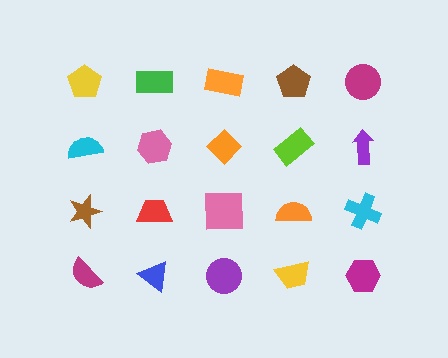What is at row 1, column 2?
A green rectangle.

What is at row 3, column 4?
An orange semicircle.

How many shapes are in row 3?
5 shapes.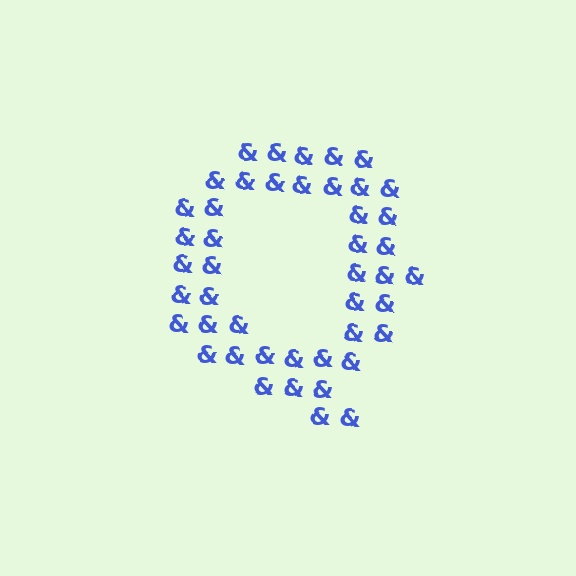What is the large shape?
The large shape is the letter Q.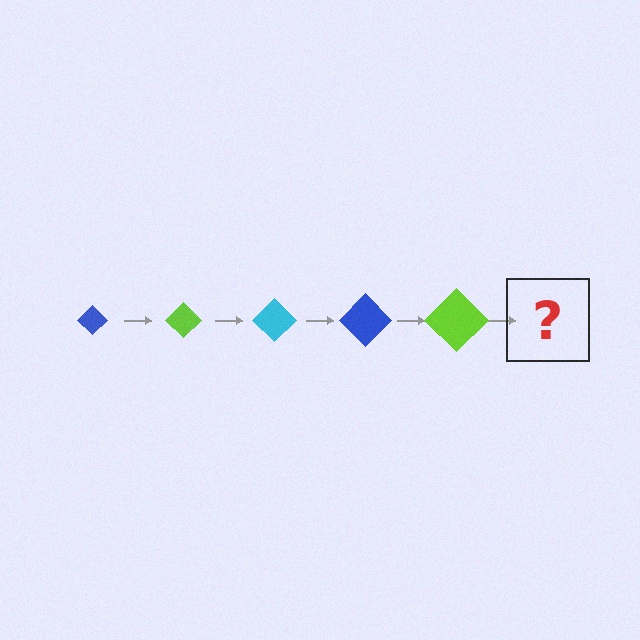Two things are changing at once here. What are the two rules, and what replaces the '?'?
The two rules are that the diamond grows larger each step and the color cycles through blue, lime, and cyan. The '?' should be a cyan diamond, larger than the previous one.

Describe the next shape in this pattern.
It should be a cyan diamond, larger than the previous one.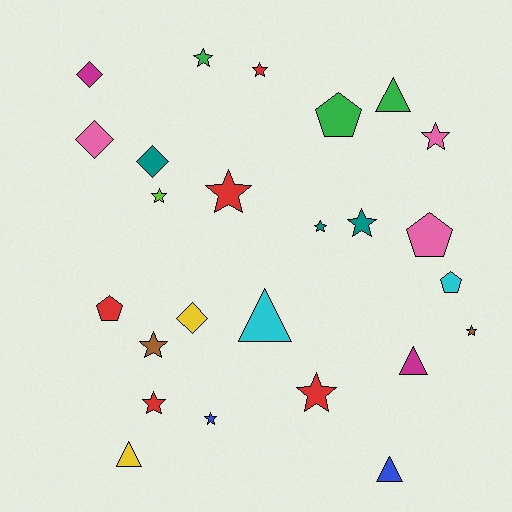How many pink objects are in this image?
There are 3 pink objects.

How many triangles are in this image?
There are 5 triangles.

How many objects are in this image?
There are 25 objects.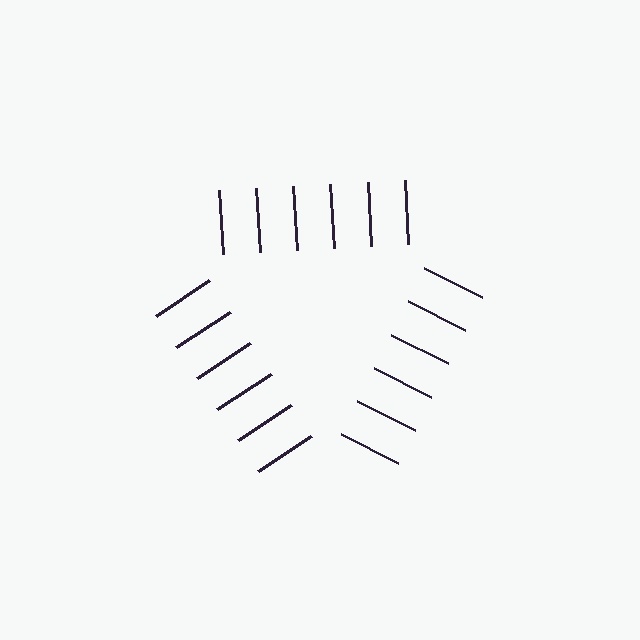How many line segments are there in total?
18 — 6 along each of the 3 edges.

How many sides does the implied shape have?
3 sides — the line-ends trace a triangle.